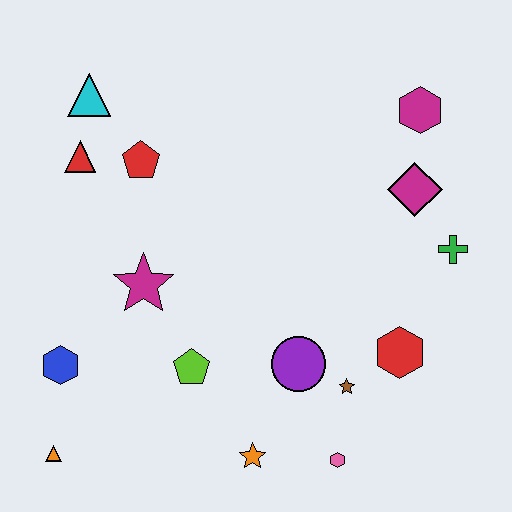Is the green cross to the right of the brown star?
Yes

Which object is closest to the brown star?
The purple circle is closest to the brown star.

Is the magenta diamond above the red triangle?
No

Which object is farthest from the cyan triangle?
The pink hexagon is farthest from the cyan triangle.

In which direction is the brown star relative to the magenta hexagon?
The brown star is below the magenta hexagon.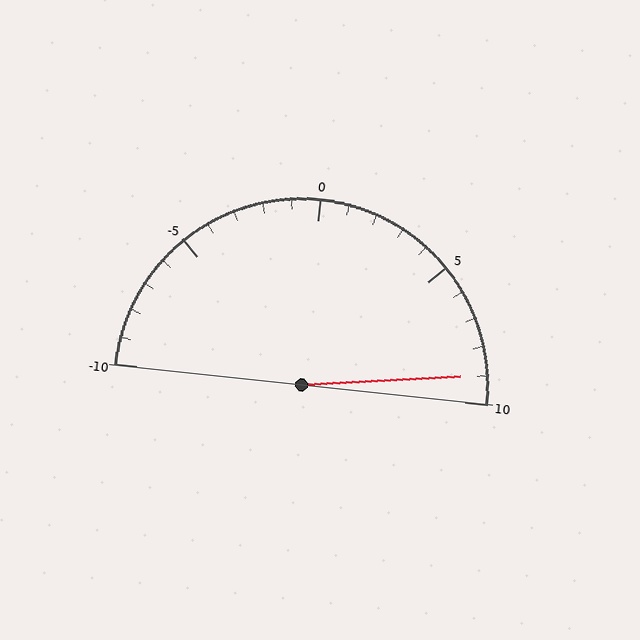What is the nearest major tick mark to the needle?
The nearest major tick mark is 10.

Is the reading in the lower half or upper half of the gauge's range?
The reading is in the upper half of the range (-10 to 10).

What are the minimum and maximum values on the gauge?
The gauge ranges from -10 to 10.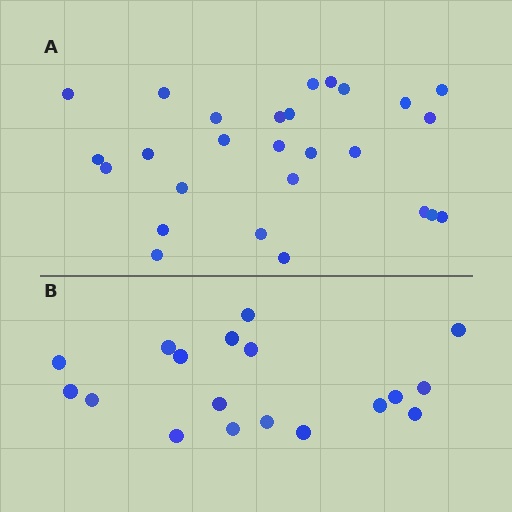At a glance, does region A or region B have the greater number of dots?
Region A (the top region) has more dots.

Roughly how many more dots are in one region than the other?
Region A has roughly 8 or so more dots than region B.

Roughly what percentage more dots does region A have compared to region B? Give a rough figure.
About 50% more.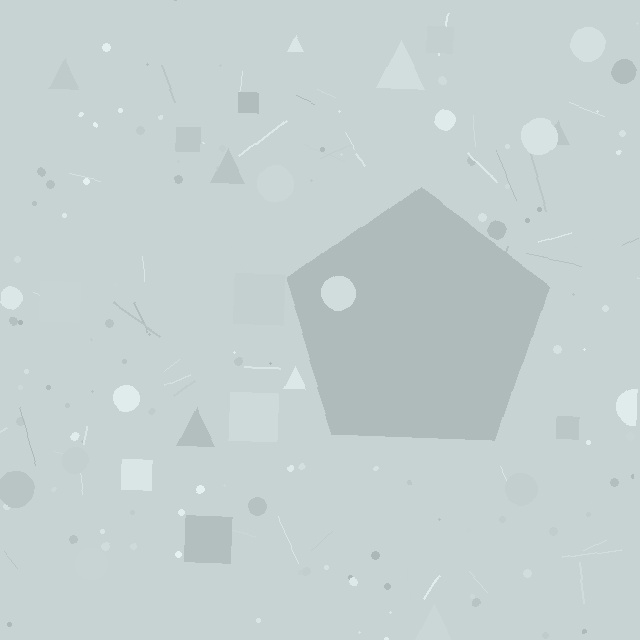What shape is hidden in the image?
A pentagon is hidden in the image.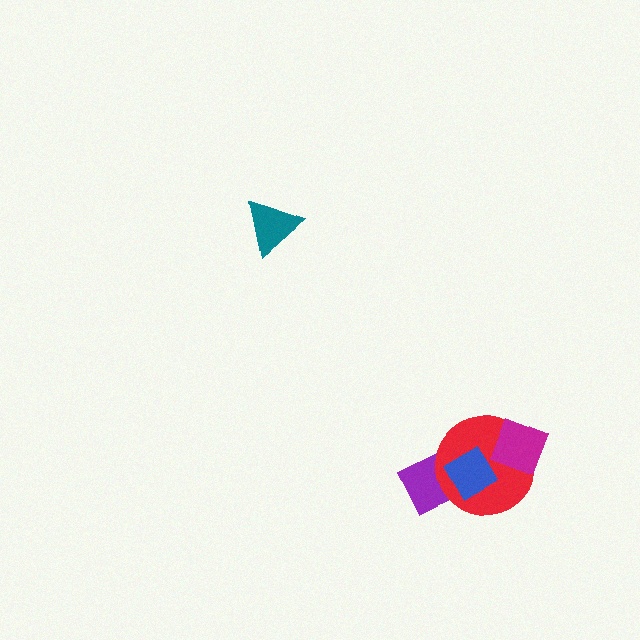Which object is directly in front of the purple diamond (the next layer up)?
The red circle is directly in front of the purple diamond.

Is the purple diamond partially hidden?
Yes, it is partially covered by another shape.